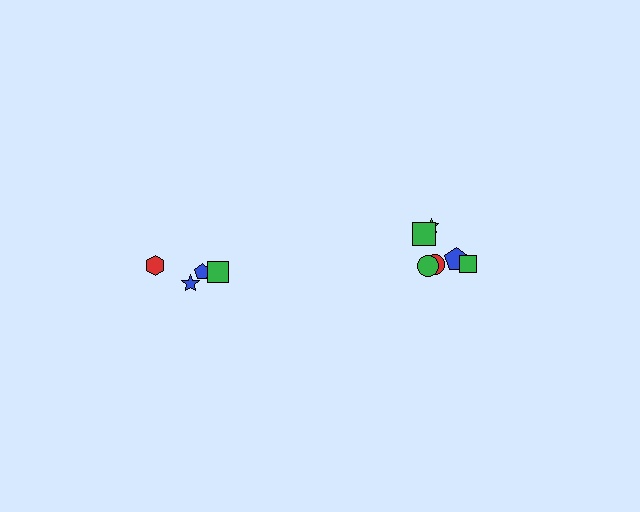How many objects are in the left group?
There are 4 objects.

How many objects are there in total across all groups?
There are 10 objects.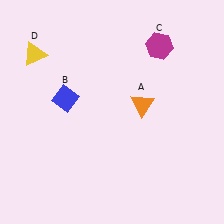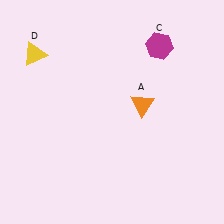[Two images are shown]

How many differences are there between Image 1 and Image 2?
There is 1 difference between the two images.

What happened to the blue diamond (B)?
The blue diamond (B) was removed in Image 2. It was in the top-left area of Image 1.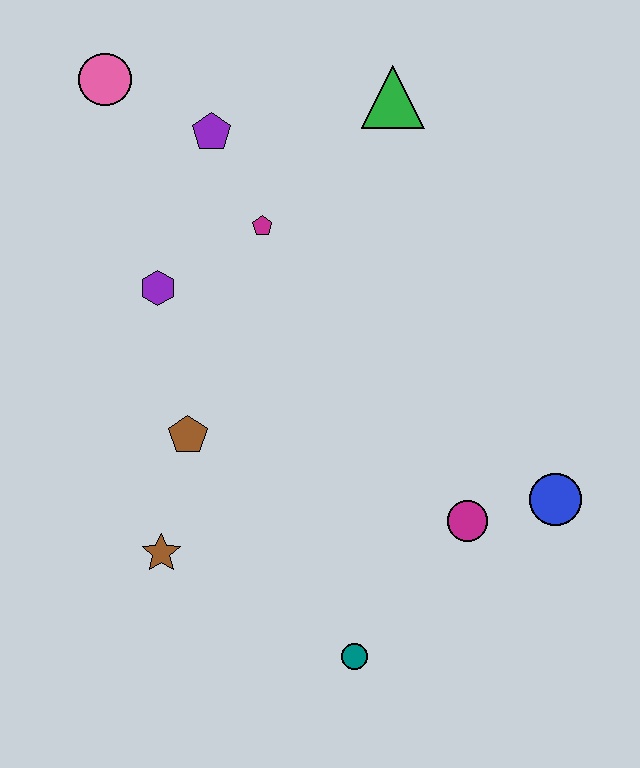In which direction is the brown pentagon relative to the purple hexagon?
The brown pentagon is below the purple hexagon.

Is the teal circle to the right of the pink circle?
Yes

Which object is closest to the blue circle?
The magenta circle is closest to the blue circle.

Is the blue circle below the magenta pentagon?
Yes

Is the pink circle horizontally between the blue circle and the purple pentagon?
No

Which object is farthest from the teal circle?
The pink circle is farthest from the teal circle.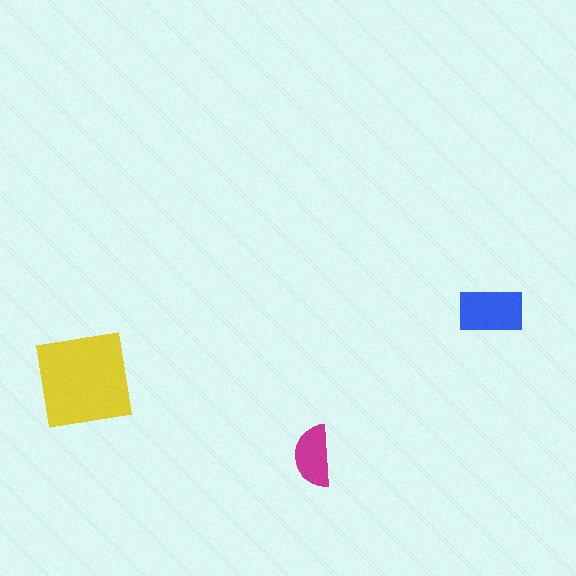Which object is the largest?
The yellow square.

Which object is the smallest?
The magenta semicircle.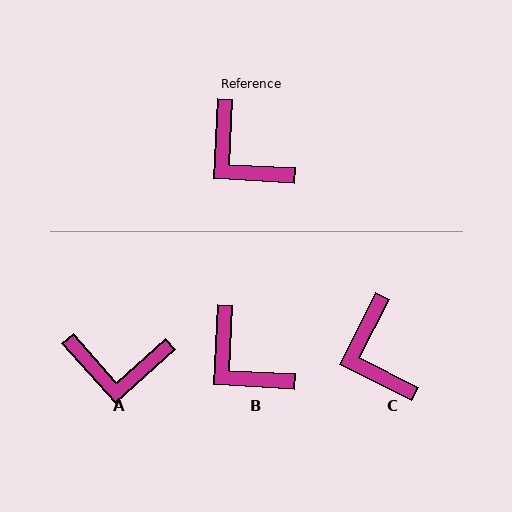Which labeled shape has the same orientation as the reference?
B.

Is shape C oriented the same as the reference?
No, it is off by about 24 degrees.